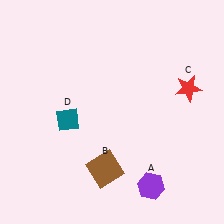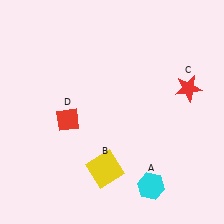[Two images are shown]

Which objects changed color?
A changed from purple to cyan. B changed from brown to yellow. D changed from teal to red.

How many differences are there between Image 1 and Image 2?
There are 3 differences between the two images.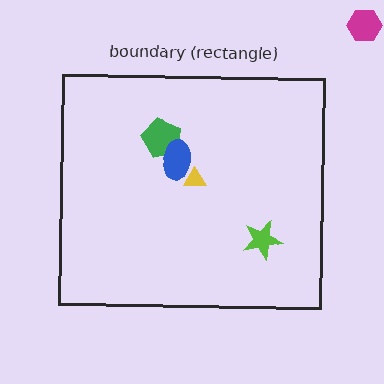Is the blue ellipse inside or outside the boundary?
Inside.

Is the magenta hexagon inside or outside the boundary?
Outside.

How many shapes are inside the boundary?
4 inside, 1 outside.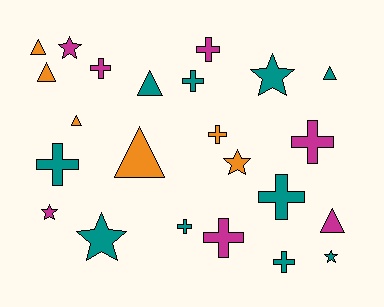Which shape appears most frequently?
Cross, with 10 objects.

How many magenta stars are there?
There are 2 magenta stars.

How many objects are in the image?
There are 23 objects.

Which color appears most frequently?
Teal, with 10 objects.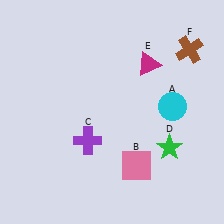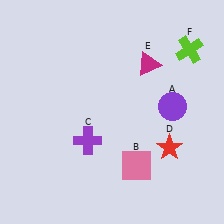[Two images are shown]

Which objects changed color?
A changed from cyan to purple. D changed from green to red. F changed from brown to lime.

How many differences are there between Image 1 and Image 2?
There are 3 differences between the two images.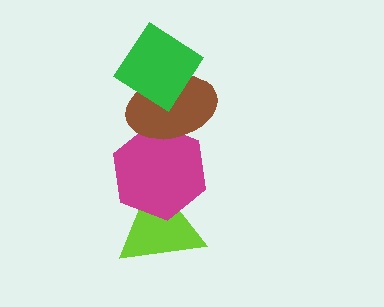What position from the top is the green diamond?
The green diamond is 1st from the top.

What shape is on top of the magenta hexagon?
The brown ellipse is on top of the magenta hexagon.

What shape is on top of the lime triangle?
The magenta hexagon is on top of the lime triangle.